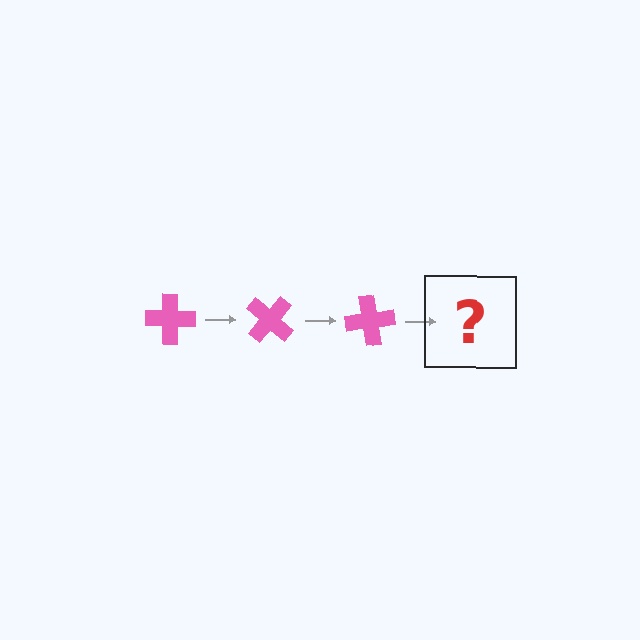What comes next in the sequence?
The next element should be a pink cross rotated 120 degrees.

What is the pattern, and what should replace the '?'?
The pattern is that the cross rotates 40 degrees each step. The '?' should be a pink cross rotated 120 degrees.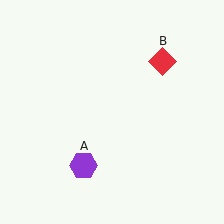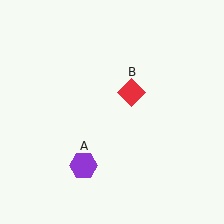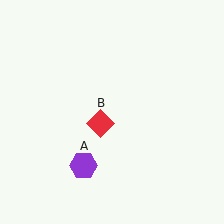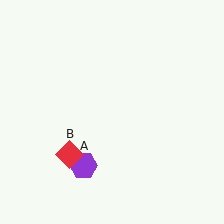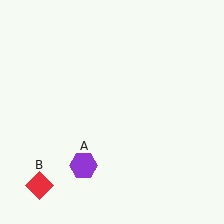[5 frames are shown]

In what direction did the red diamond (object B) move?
The red diamond (object B) moved down and to the left.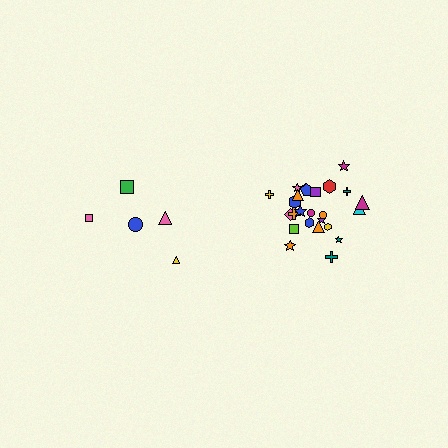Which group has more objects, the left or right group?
The right group.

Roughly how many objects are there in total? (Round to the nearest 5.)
Roughly 30 objects in total.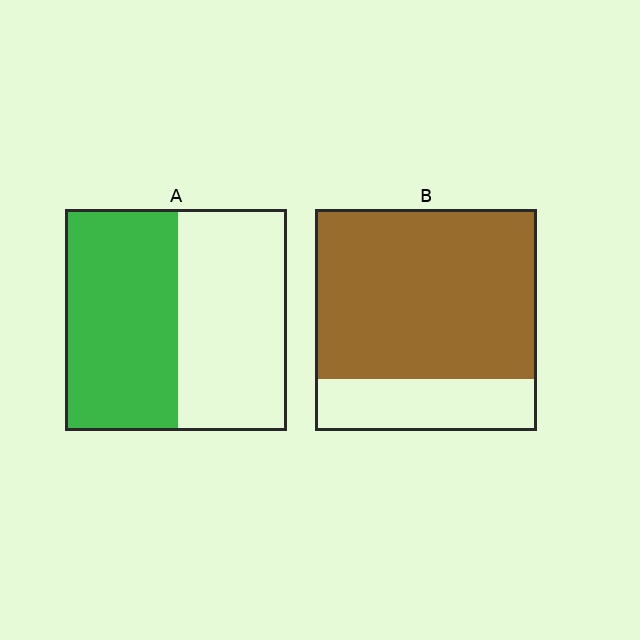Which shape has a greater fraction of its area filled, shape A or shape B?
Shape B.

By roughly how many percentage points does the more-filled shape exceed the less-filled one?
By roughly 25 percentage points (B over A).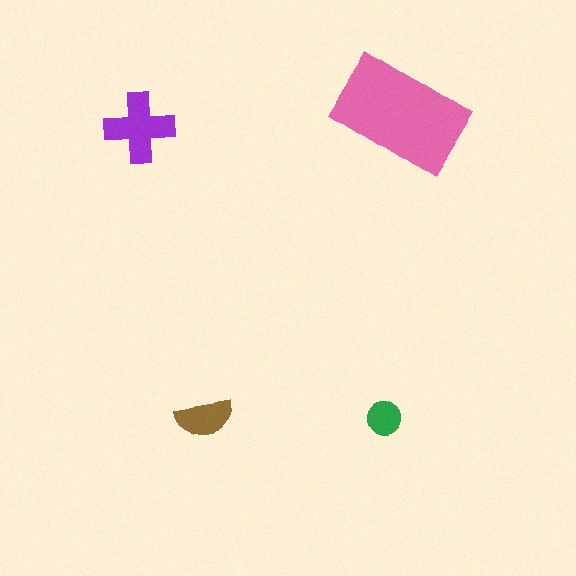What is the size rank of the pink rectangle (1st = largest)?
1st.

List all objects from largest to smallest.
The pink rectangle, the purple cross, the brown semicircle, the green circle.